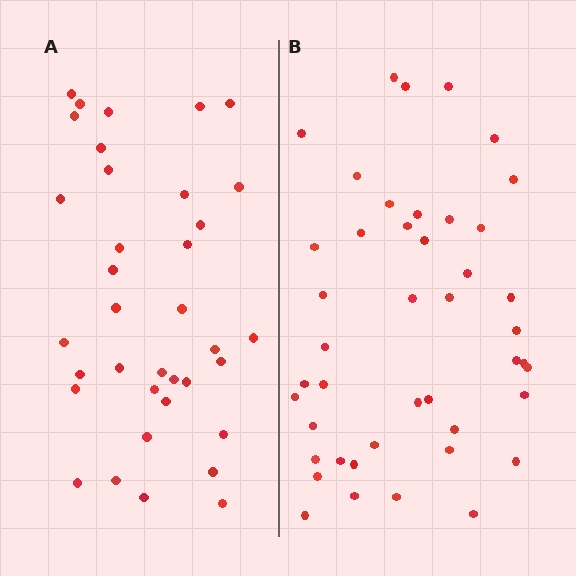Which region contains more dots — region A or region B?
Region B (the right region) has more dots.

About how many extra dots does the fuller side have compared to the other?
Region B has roughly 8 or so more dots than region A.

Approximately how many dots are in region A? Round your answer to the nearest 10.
About 40 dots. (The exact count is 36, which rounds to 40.)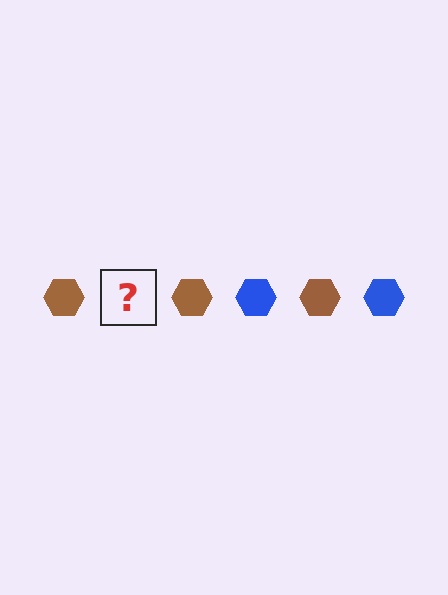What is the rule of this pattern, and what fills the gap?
The rule is that the pattern cycles through brown, blue hexagons. The gap should be filled with a blue hexagon.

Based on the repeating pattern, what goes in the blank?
The blank should be a blue hexagon.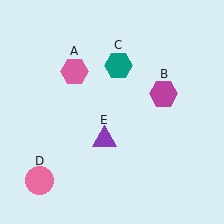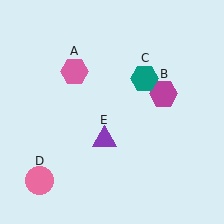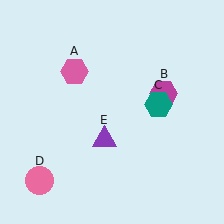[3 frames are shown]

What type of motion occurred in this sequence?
The teal hexagon (object C) rotated clockwise around the center of the scene.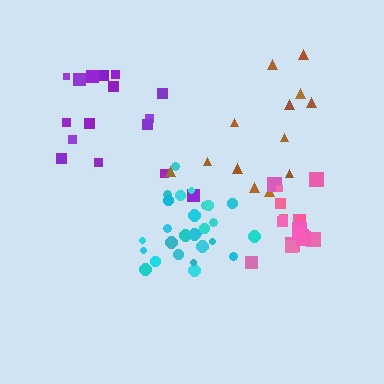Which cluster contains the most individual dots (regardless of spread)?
Cyan (27).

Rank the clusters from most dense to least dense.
pink, cyan, purple, brown.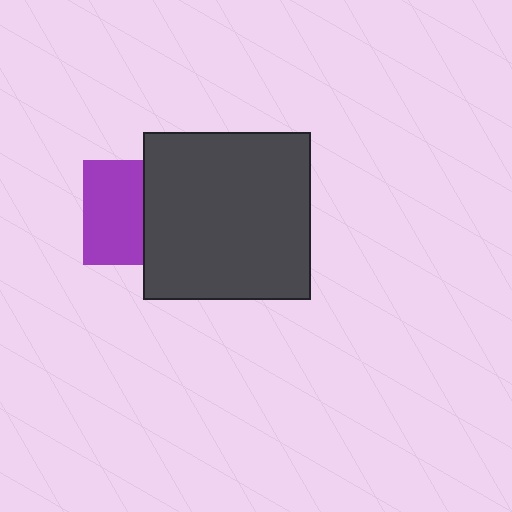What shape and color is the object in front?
The object in front is a dark gray square.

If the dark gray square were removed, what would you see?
You would see the complete purple square.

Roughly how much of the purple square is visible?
About half of it is visible (roughly 58%).